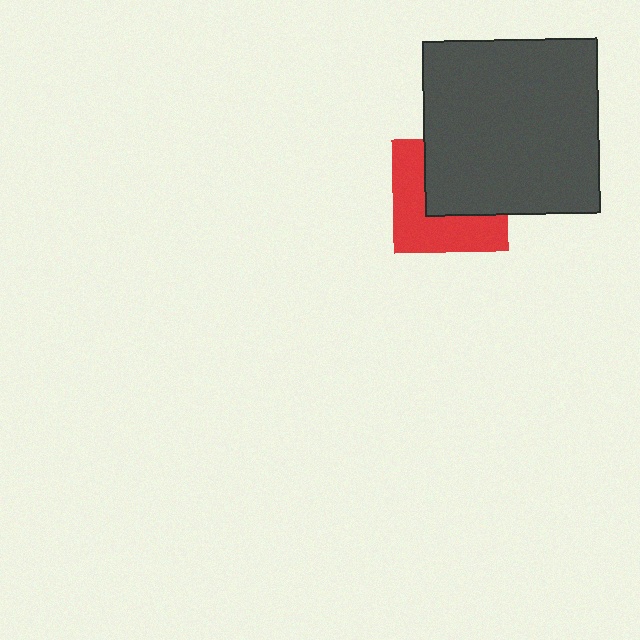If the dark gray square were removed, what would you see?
You would see the complete red square.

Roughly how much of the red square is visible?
About half of it is visible (roughly 51%).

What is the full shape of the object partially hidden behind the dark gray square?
The partially hidden object is a red square.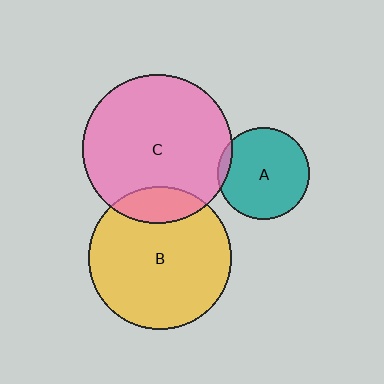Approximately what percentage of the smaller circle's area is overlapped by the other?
Approximately 5%.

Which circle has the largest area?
Circle C (pink).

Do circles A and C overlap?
Yes.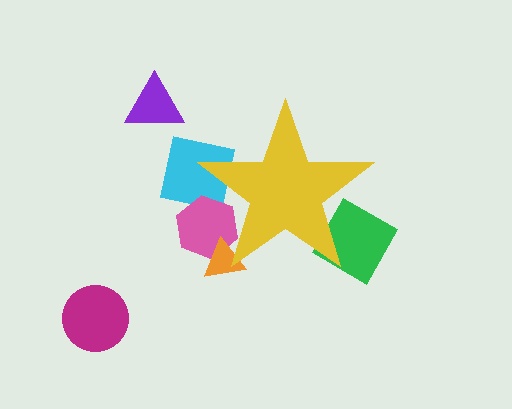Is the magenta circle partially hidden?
No, the magenta circle is fully visible.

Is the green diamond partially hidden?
Yes, the green diamond is partially hidden behind the yellow star.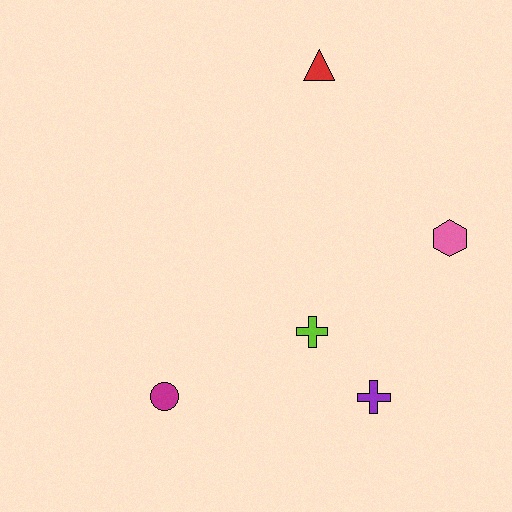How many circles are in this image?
There is 1 circle.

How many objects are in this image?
There are 5 objects.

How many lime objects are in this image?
There is 1 lime object.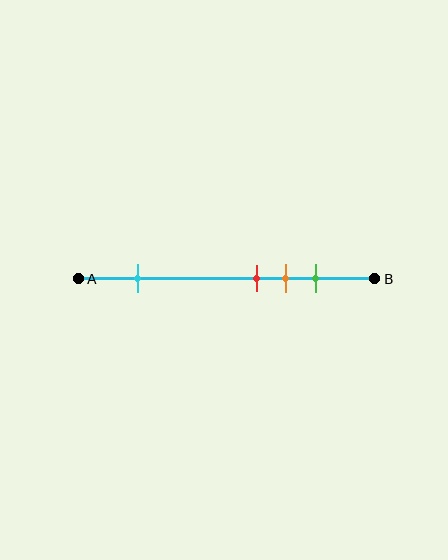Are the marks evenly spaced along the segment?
No, the marks are not evenly spaced.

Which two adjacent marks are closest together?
The red and orange marks are the closest adjacent pair.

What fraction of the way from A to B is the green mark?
The green mark is approximately 80% (0.8) of the way from A to B.